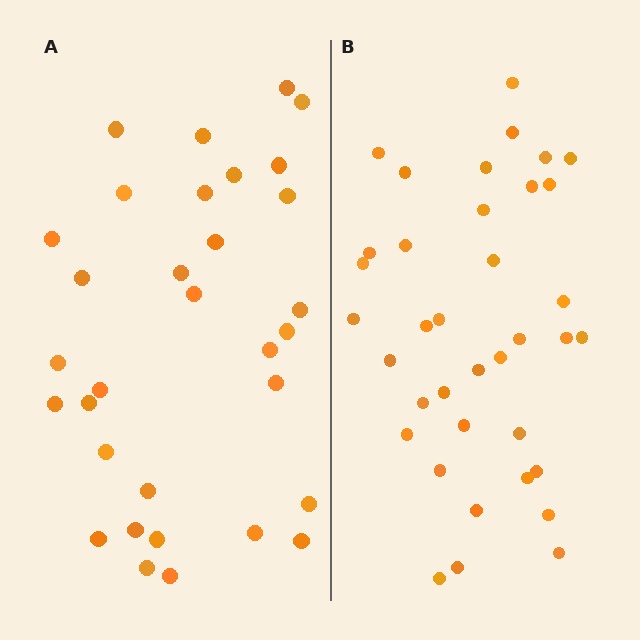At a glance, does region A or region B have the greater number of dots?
Region B (the right region) has more dots.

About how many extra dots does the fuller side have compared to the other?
Region B has about 5 more dots than region A.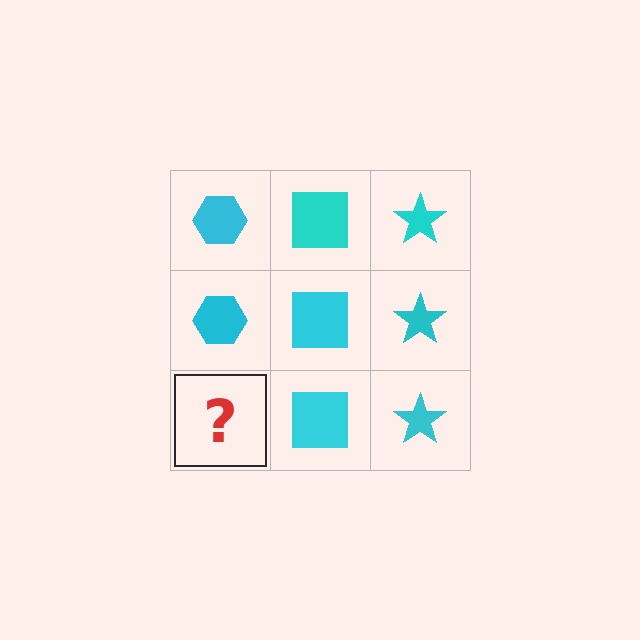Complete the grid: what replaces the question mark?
The question mark should be replaced with a cyan hexagon.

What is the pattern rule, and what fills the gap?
The rule is that each column has a consistent shape. The gap should be filled with a cyan hexagon.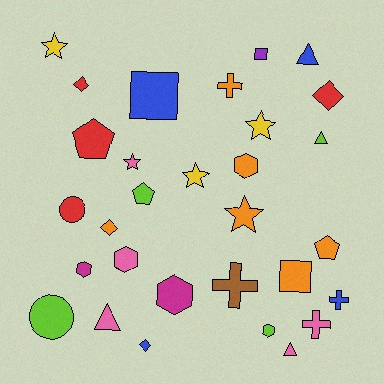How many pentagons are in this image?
There are 3 pentagons.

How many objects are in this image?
There are 30 objects.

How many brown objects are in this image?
There is 1 brown object.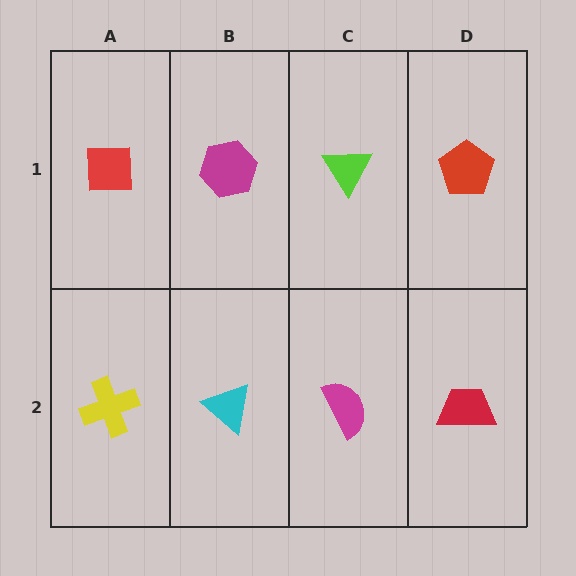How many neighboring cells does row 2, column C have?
3.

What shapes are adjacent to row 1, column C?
A magenta semicircle (row 2, column C), a magenta hexagon (row 1, column B), a red pentagon (row 1, column D).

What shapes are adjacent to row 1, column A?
A yellow cross (row 2, column A), a magenta hexagon (row 1, column B).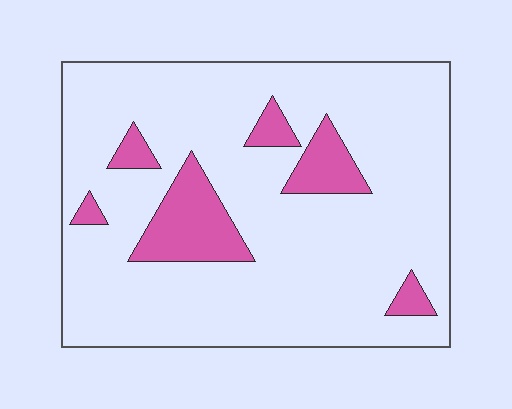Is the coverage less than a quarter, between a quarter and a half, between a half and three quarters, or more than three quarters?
Less than a quarter.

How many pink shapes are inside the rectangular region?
6.